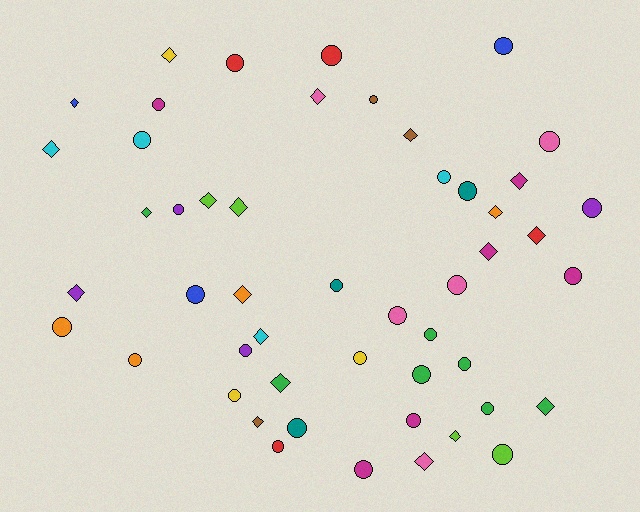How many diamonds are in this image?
There are 20 diamonds.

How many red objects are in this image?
There are 4 red objects.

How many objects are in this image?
There are 50 objects.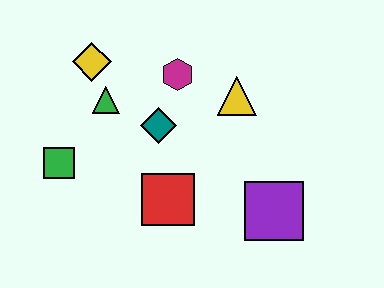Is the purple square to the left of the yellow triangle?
No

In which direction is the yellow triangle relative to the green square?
The yellow triangle is to the right of the green square.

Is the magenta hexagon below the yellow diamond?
Yes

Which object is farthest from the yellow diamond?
The purple square is farthest from the yellow diamond.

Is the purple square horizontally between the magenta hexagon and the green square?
No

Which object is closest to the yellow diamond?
The green triangle is closest to the yellow diamond.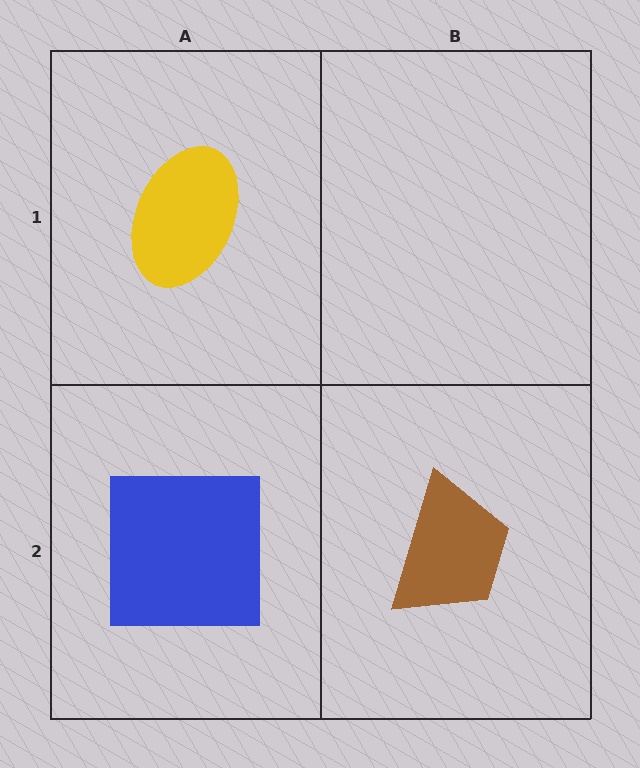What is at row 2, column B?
A brown trapezoid.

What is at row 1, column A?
A yellow ellipse.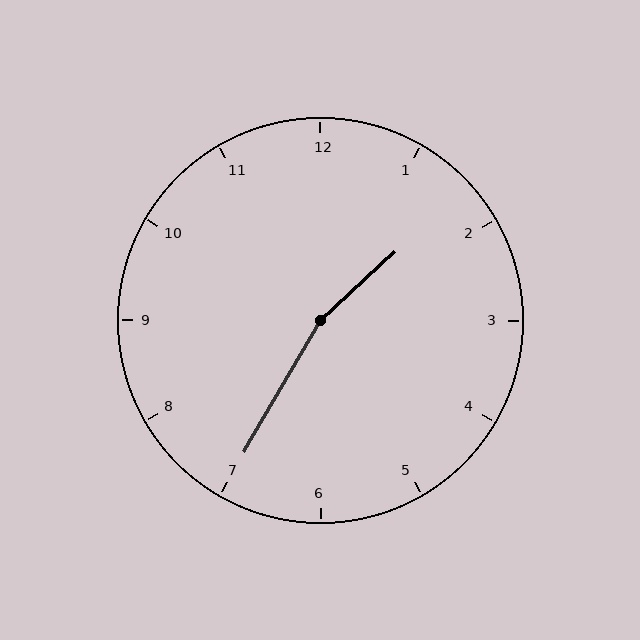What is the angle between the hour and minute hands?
Approximately 162 degrees.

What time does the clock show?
1:35.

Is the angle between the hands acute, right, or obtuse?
It is obtuse.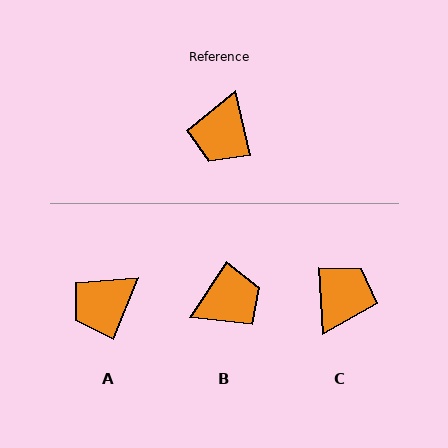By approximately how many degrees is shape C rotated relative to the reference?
Approximately 169 degrees counter-clockwise.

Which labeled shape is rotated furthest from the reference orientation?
C, about 169 degrees away.